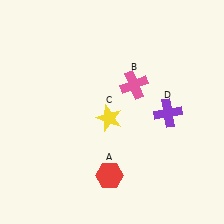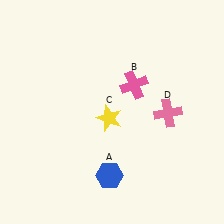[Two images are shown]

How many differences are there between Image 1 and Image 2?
There are 2 differences between the two images.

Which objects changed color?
A changed from red to blue. D changed from purple to pink.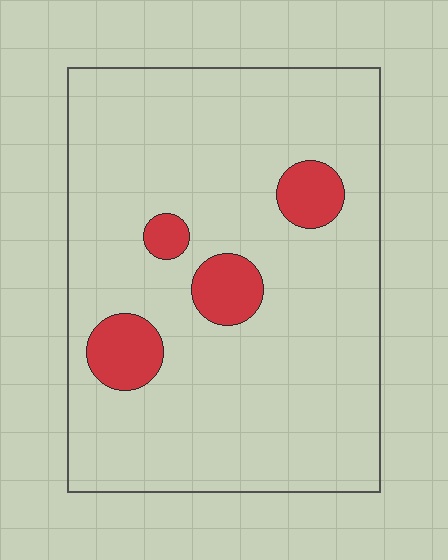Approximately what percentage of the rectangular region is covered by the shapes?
Approximately 10%.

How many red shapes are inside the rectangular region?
4.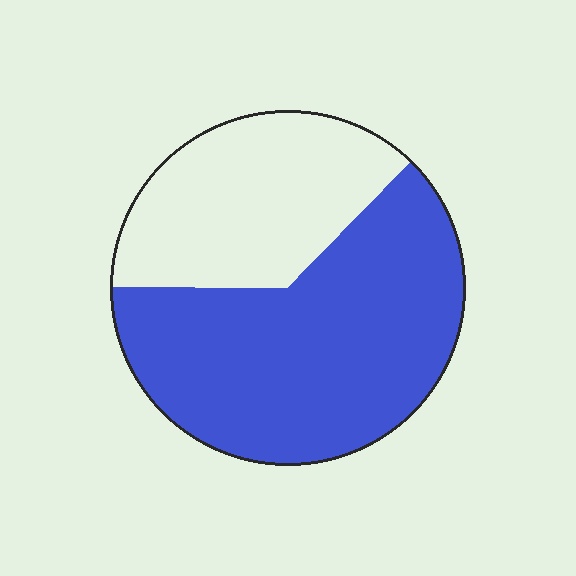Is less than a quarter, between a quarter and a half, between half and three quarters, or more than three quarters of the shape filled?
Between half and three quarters.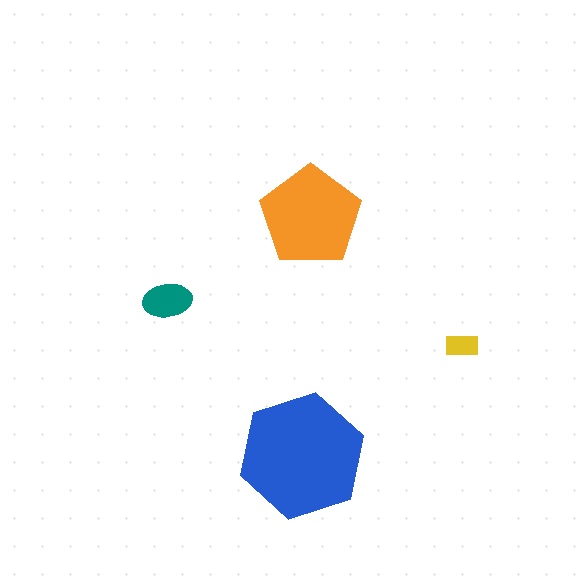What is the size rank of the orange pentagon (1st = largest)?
2nd.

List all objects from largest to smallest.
The blue hexagon, the orange pentagon, the teal ellipse, the yellow rectangle.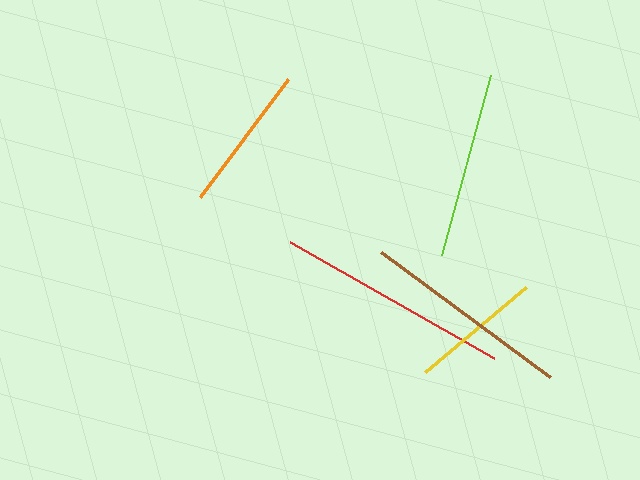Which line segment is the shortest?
The yellow line is the shortest at approximately 132 pixels.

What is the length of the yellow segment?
The yellow segment is approximately 132 pixels long.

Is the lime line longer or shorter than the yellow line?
The lime line is longer than the yellow line.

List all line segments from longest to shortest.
From longest to shortest: red, brown, lime, orange, yellow.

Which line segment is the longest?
The red line is the longest at approximately 234 pixels.